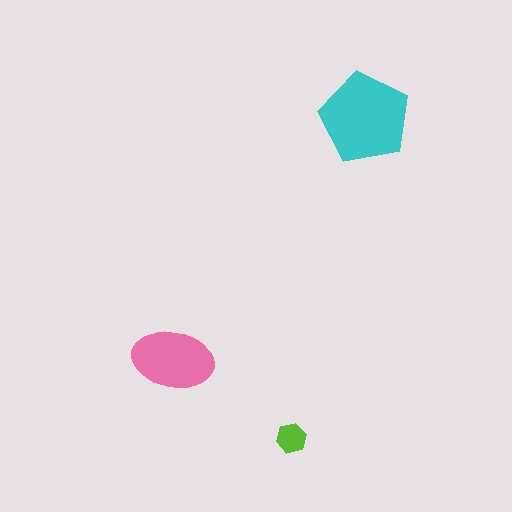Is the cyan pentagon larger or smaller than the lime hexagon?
Larger.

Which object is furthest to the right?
The cyan pentagon is rightmost.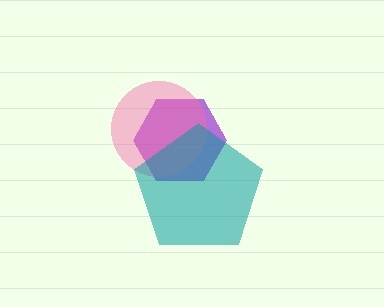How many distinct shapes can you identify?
There are 3 distinct shapes: a purple hexagon, a pink circle, a teal pentagon.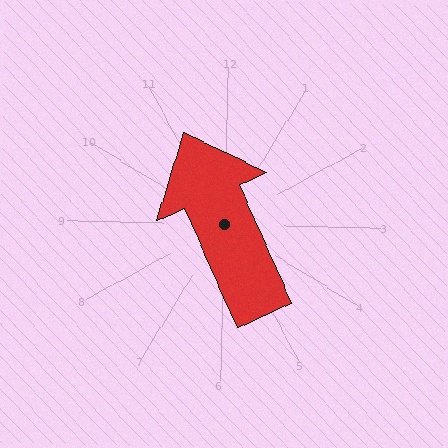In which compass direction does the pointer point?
Northwest.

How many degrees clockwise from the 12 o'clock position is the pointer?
Approximately 335 degrees.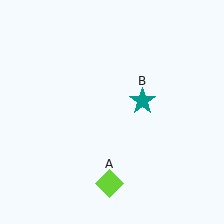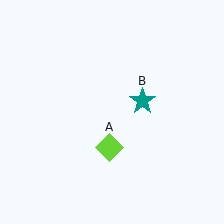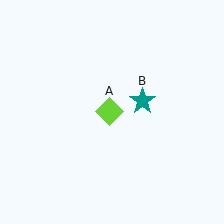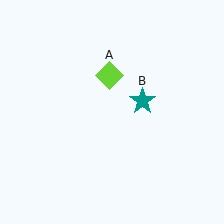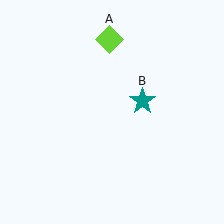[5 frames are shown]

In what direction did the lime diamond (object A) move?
The lime diamond (object A) moved up.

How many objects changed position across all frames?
1 object changed position: lime diamond (object A).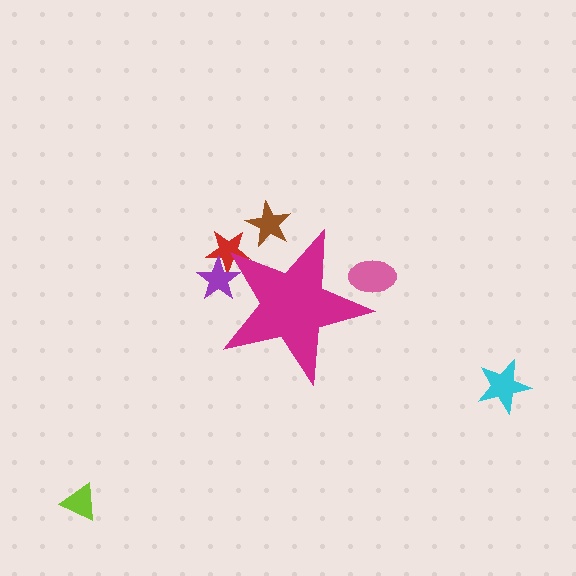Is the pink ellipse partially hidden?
Yes, the pink ellipse is partially hidden behind the magenta star.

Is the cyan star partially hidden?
No, the cyan star is fully visible.